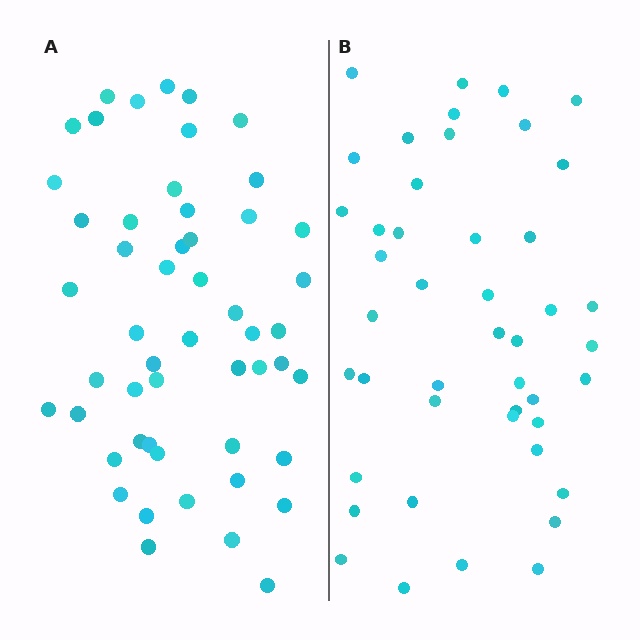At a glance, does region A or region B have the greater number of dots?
Region A (the left region) has more dots.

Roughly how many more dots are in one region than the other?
Region A has roughly 8 or so more dots than region B.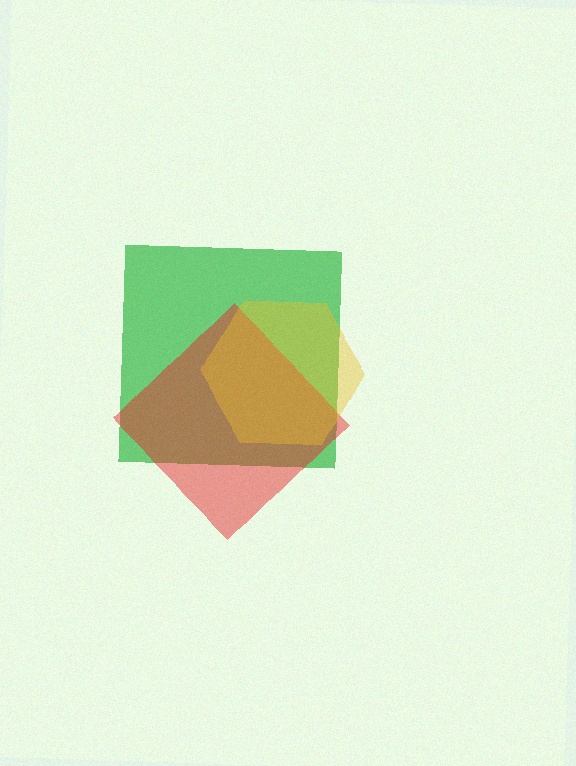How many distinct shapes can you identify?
There are 3 distinct shapes: a green square, a red diamond, a yellow hexagon.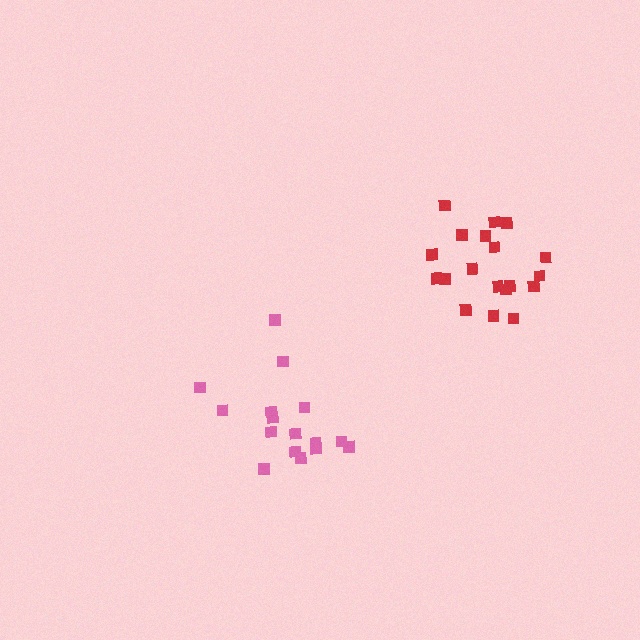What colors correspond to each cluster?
The clusters are colored: red, pink.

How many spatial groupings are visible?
There are 2 spatial groupings.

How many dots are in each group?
Group 1: 19 dots, Group 2: 16 dots (35 total).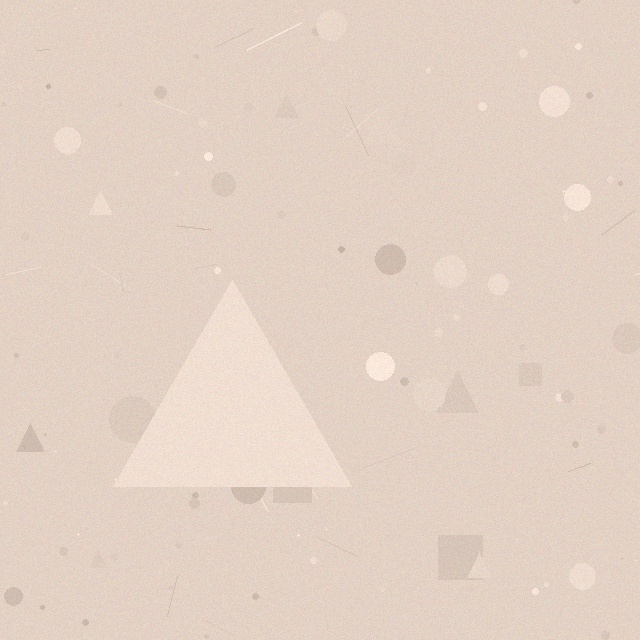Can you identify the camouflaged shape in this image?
The camouflaged shape is a triangle.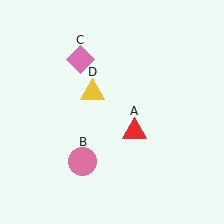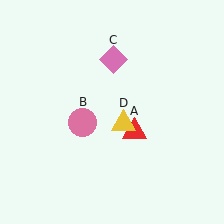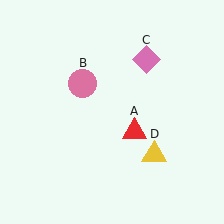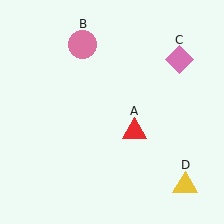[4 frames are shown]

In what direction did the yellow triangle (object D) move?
The yellow triangle (object D) moved down and to the right.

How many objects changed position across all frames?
3 objects changed position: pink circle (object B), pink diamond (object C), yellow triangle (object D).